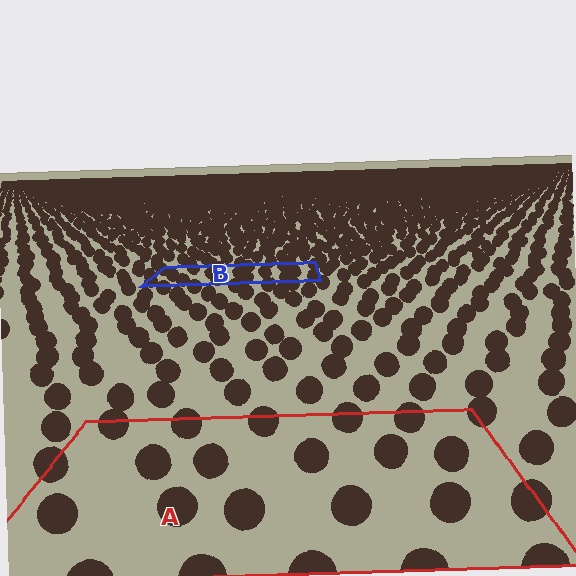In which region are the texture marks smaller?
The texture marks are smaller in region B, because it is farther away.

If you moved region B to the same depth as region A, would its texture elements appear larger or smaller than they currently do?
They would appear larger. At a closer depth, the same texture elements are projected at a bigger on-screen size.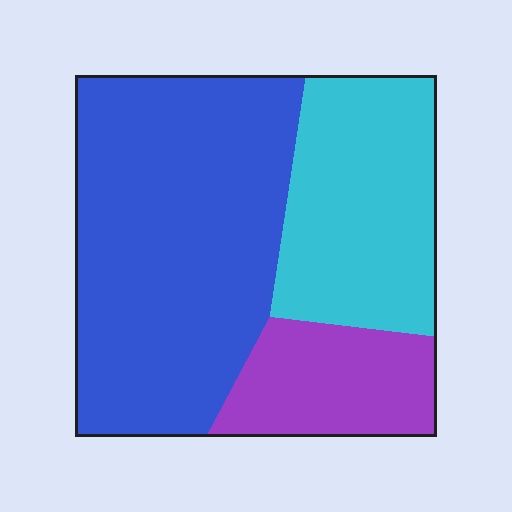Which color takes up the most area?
Blue, at roughly 55%.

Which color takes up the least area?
Purple, at roughly 15%.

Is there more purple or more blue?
Blue.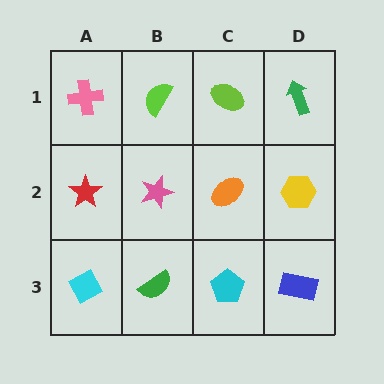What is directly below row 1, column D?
A yellow hexagon.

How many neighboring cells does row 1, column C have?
3.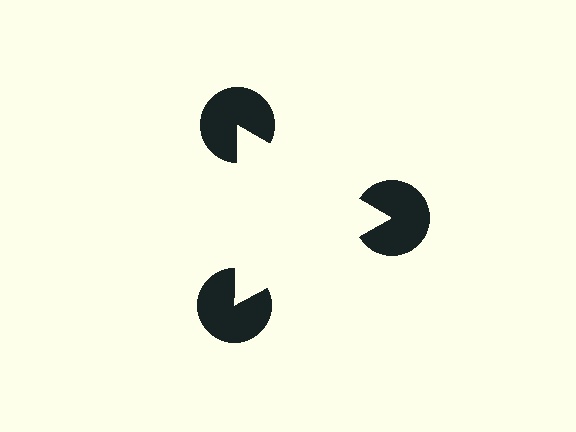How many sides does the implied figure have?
3 sides.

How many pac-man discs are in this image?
There are 3 — one at each vertex of the illusory triangle.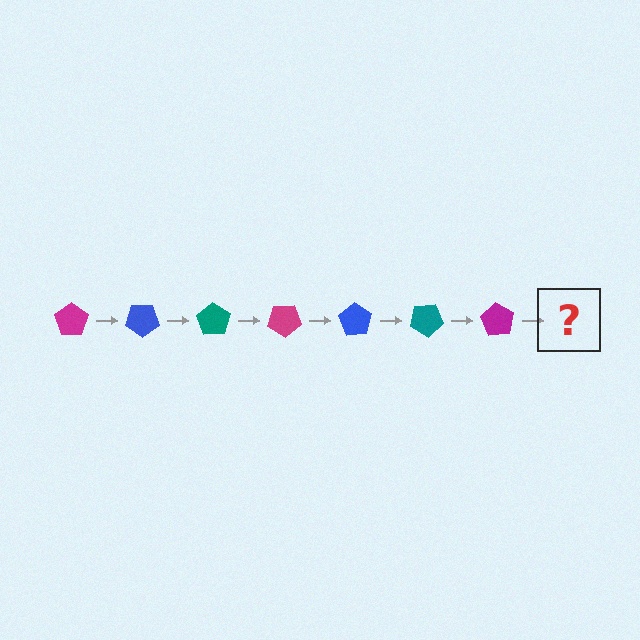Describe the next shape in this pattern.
It should be a blue pentagon, rotated 245 degrees from the start.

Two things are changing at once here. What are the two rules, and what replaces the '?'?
The two rules are that it rotates 35 degrees each step and the color cycles through magenta, blue, and teal. The '?' should be a blue pentagon, rotated 245 degrees from the start.